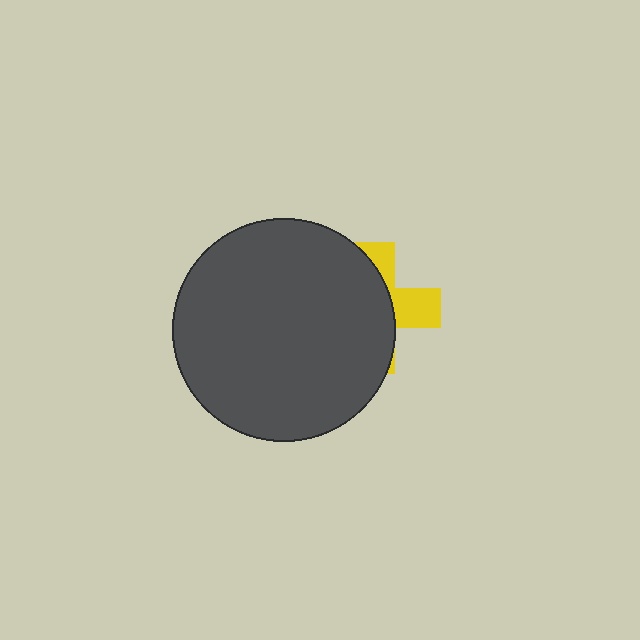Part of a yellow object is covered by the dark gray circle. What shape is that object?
It is a cross.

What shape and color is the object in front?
The object in front is a dark gray circle.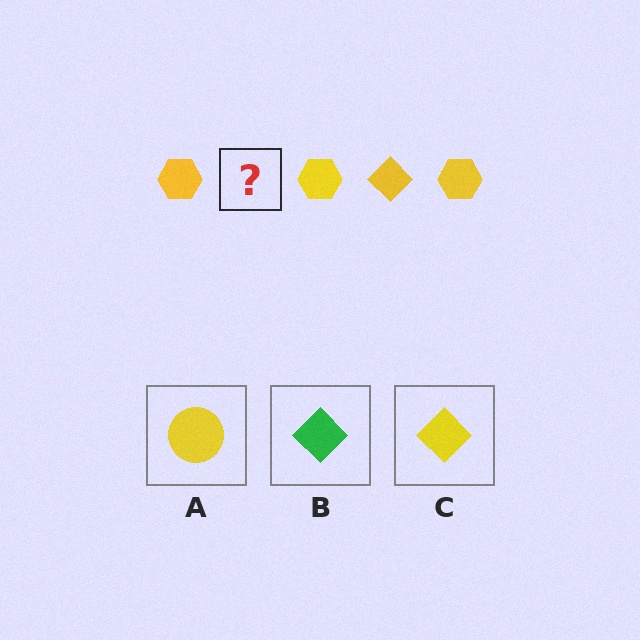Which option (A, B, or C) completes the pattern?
C.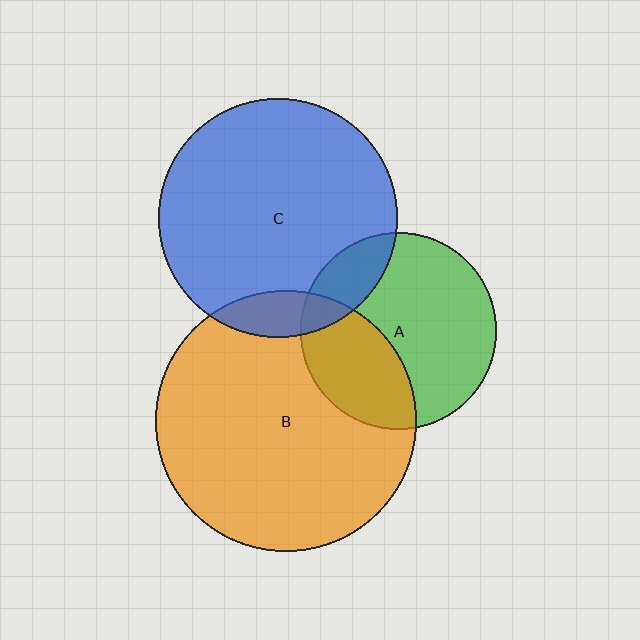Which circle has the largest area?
Circle B (orange).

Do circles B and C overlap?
Yes.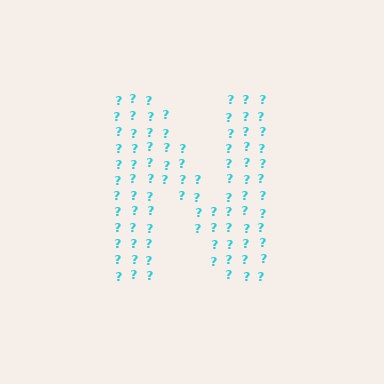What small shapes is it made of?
It is made of small question marks.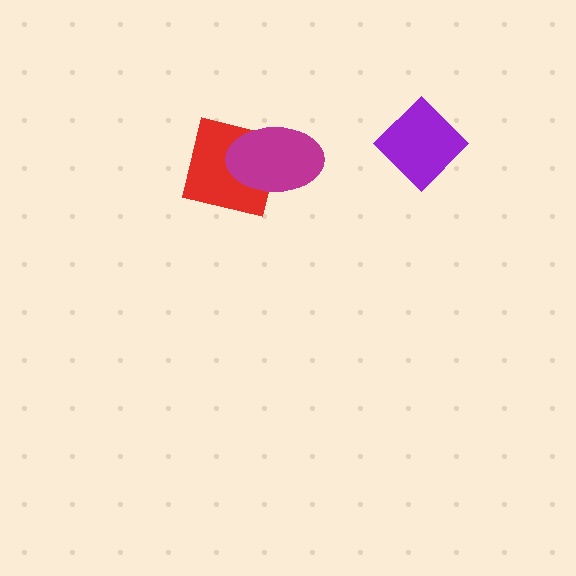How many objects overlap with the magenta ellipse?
1 object overlaps with the magenta ellipse.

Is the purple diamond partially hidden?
No, no other shape covers it.